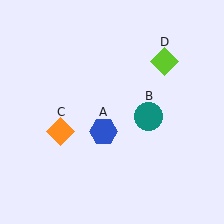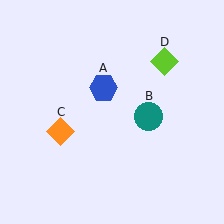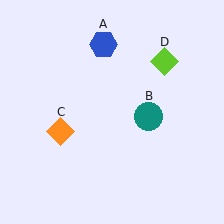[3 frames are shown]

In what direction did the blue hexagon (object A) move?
The blue hexagon (object A) moved up.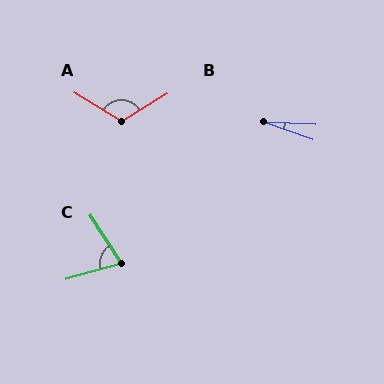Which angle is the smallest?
B, at approximately 16 degrees.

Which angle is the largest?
A, at approximately 118 degrees.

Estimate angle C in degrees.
Approximately 72 degrees.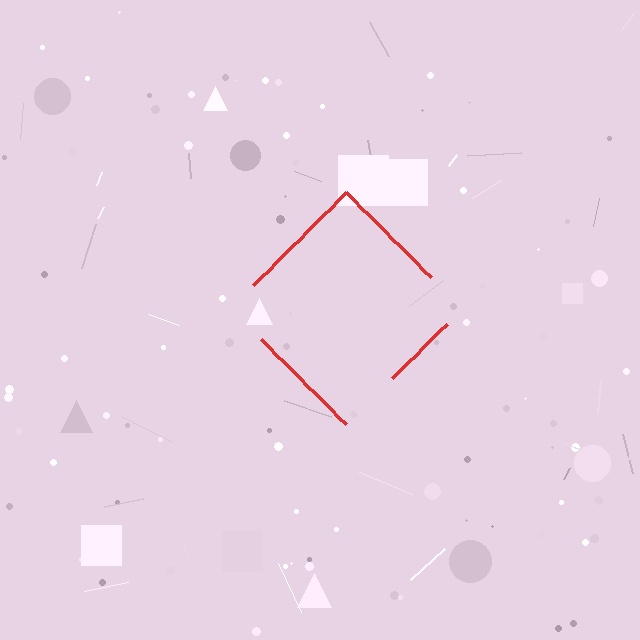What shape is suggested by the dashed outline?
The dashed outline suggests a diamond.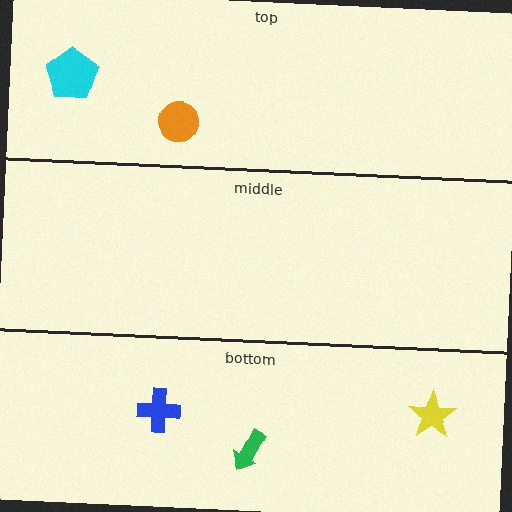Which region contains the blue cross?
The bottom region.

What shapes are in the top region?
The orange circle, the cyan pentagon.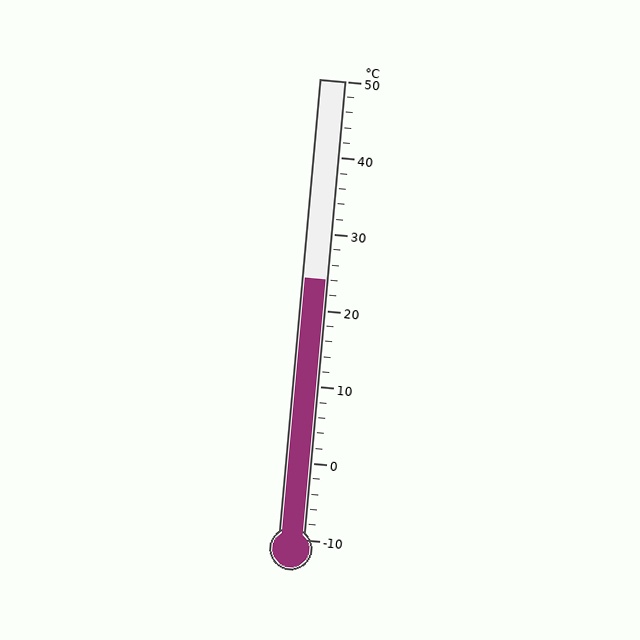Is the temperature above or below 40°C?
The temperature is below 40°C.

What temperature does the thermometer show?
The thermometer shows approximately 24°C.